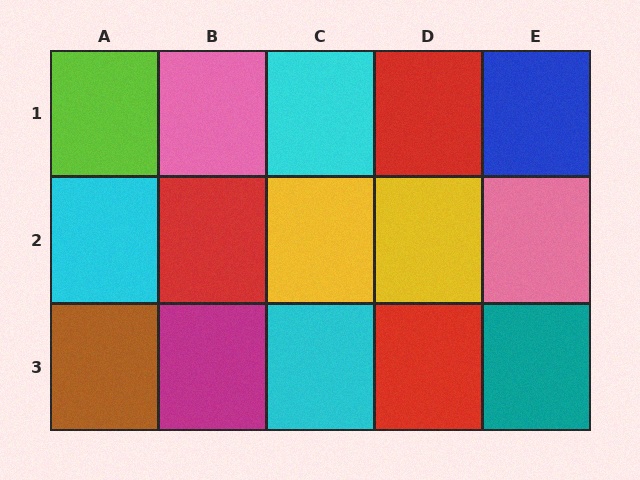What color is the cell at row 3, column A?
Brown.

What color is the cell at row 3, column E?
Teal.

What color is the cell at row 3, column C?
Cyan.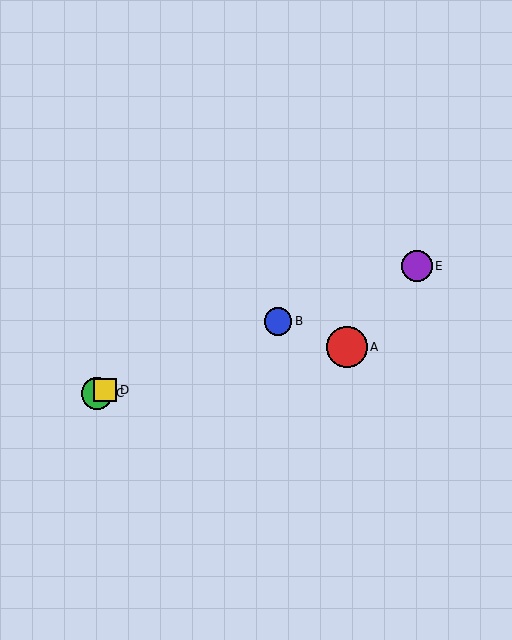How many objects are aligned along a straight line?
4 objects (B, C, D, E) are aligned along a straight line.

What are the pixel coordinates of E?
Object E is at (417, 266).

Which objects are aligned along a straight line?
Objects B, C, D, E are aligned along a straight line.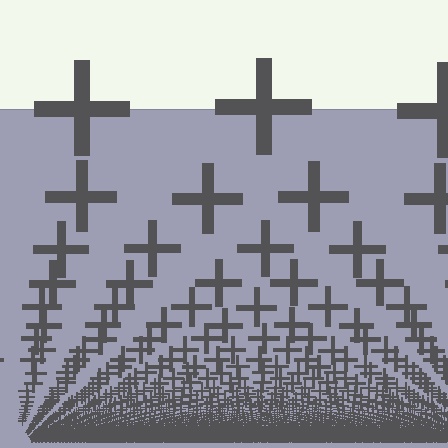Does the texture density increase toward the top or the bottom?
Density increases toward the bottom.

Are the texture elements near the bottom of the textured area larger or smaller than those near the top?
Smaller. The gradient is inverted — elements near the bottom are smaller and denser.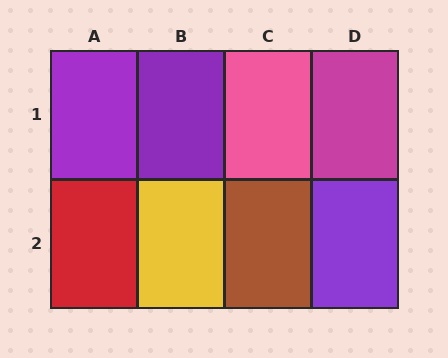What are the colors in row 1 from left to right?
Purple, purple, pink, magenta.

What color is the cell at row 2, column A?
Red.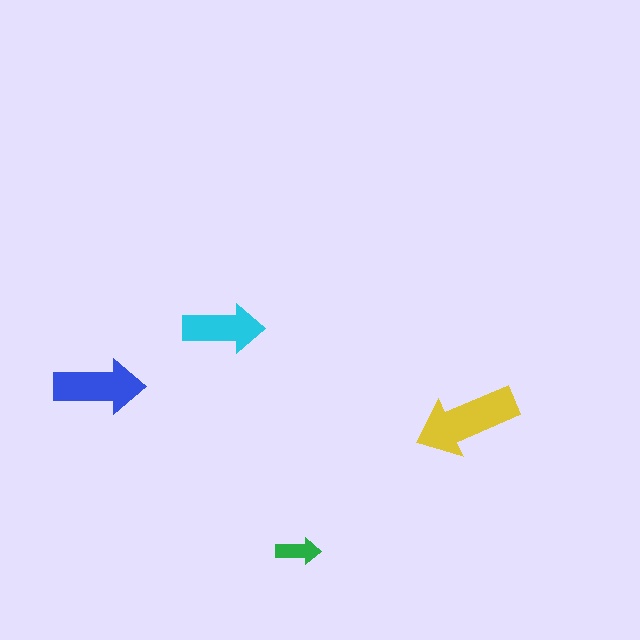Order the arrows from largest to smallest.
the yellow one, the blue one, the cyan one, the green one.